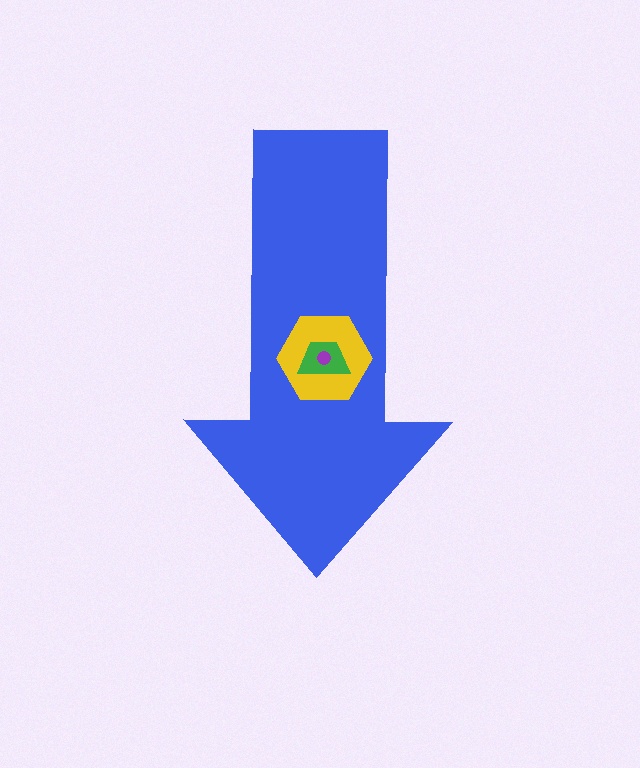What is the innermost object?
The purple circle.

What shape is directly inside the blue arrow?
The yellow hexagon.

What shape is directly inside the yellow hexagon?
The green trapezoid.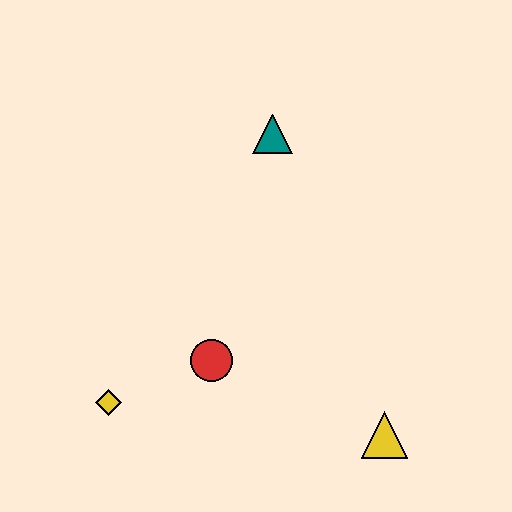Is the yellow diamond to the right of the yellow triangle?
No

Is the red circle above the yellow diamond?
Yes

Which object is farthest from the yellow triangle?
The teal triangle is farthest from the yellow triangle.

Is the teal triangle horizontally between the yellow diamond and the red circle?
No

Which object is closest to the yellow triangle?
The red circle is closest to the yellow triangle.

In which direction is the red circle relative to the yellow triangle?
The red circle is to the left of the yellow triangle.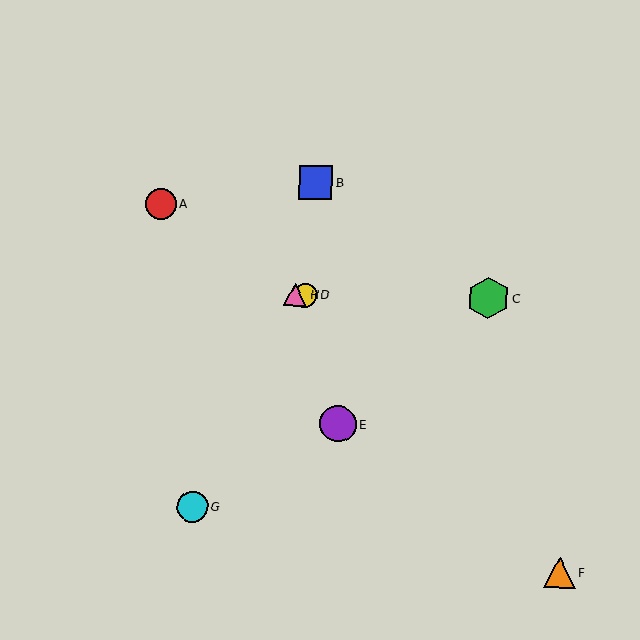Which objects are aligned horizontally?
Objects C, D, H are aligned horizontally.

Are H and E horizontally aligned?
No, H is at y≈295 and E is at y≈424.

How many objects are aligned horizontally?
3 objects (C, D, H) are aligned horizontally.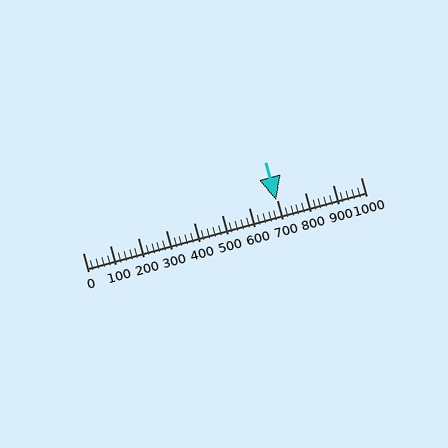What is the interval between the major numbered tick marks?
The major tick marks are spaced 100 units apart.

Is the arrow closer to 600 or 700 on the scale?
The arrow is closer to 700.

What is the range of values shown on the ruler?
The ruler shows values from 0 to 1000.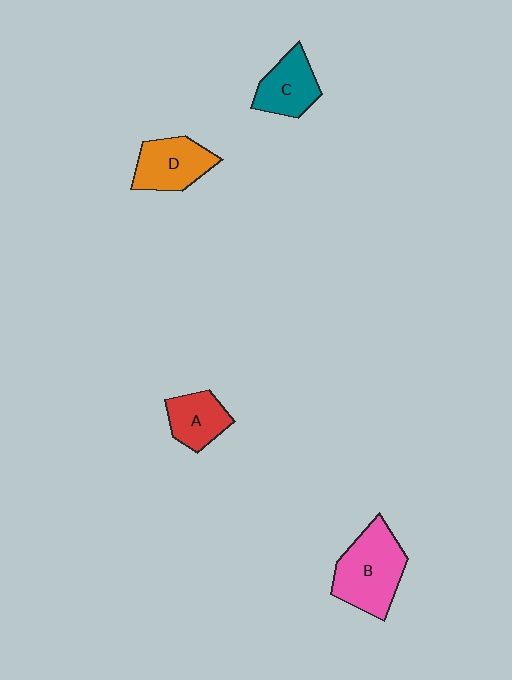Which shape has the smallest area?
Shape A (red).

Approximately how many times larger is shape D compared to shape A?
Approximately 1.2 times.